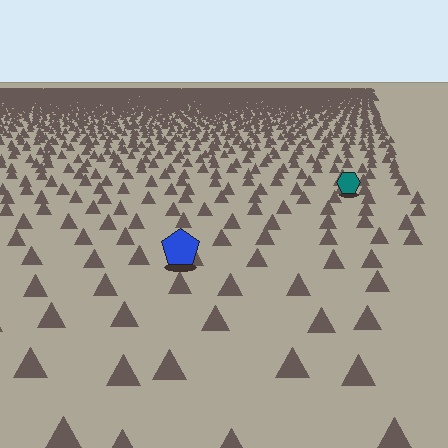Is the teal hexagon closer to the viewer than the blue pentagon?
No. The blue pentagon is closer — you can tell from the texture gradient: the ground texture is coarser near it.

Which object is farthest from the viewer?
The teal hexagon is farthest from the viewer. It appears smaller and the ground texture around it is denser.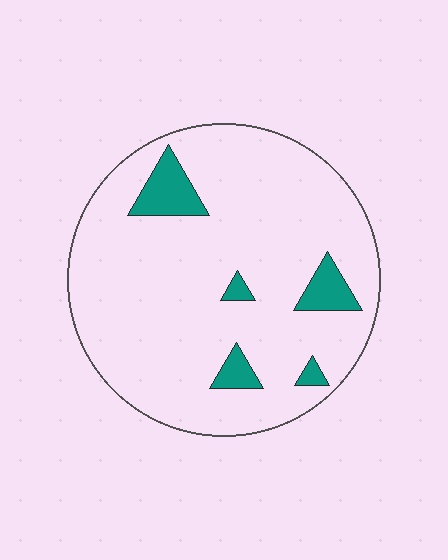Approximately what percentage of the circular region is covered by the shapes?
Approximately 10%.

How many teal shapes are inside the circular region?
5.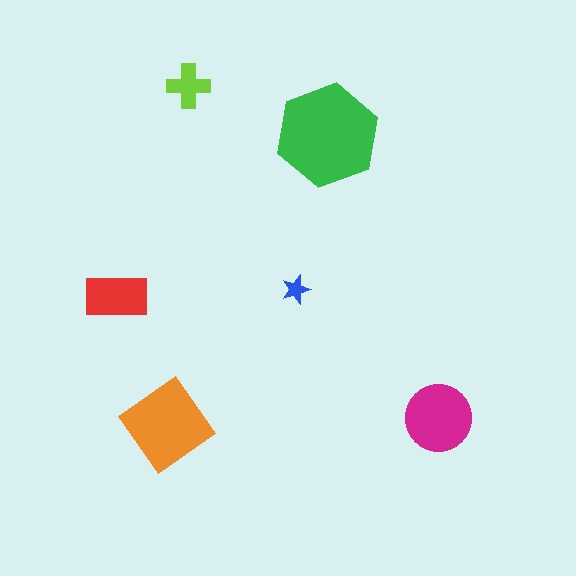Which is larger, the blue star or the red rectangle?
The red rectangle.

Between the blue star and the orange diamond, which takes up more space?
The orange diamond.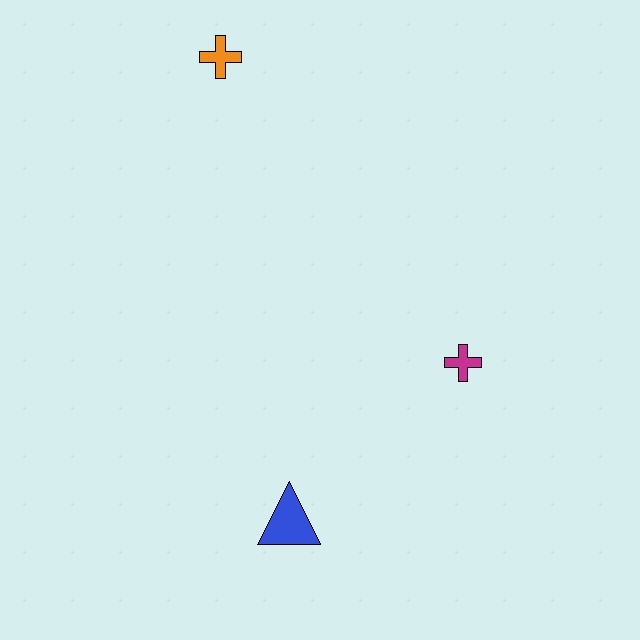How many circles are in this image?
There are no circles.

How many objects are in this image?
There are 3 objects.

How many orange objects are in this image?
There is 1 orange object.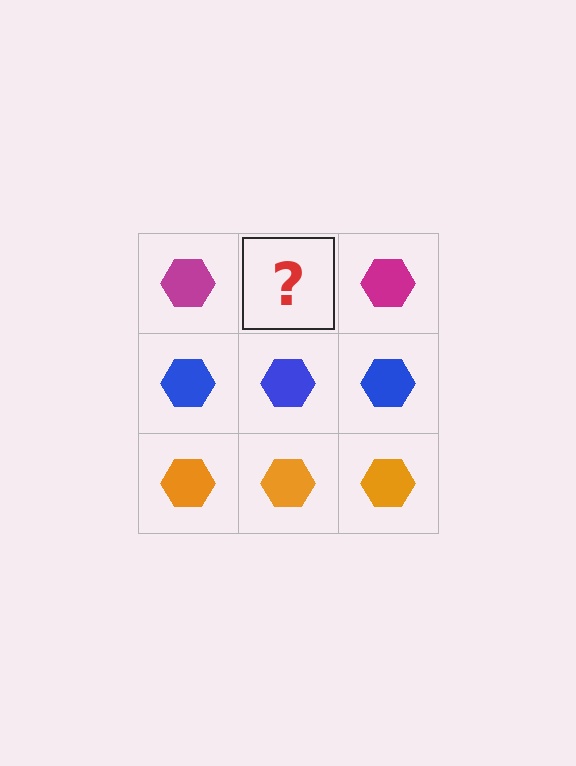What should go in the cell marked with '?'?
The missing cell should contain a magenta hexagon.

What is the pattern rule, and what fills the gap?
The rule is that each row has a consistent color. The gap should be filled with a magenta hexagon.